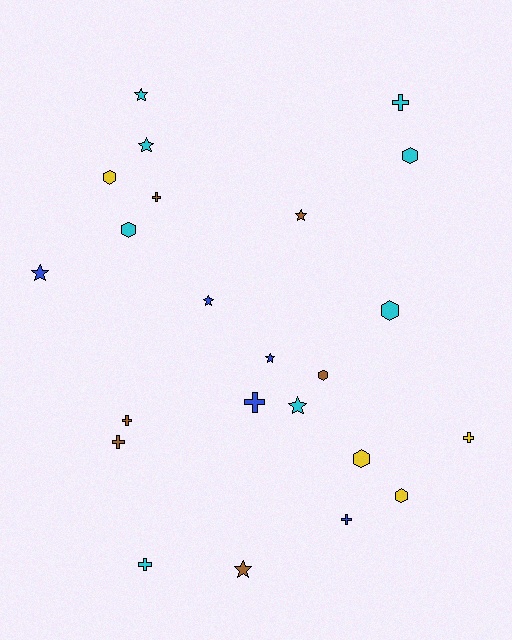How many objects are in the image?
There are 23 objects.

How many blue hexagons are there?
There are no blue hexagons.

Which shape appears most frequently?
Cross, with 8 objects.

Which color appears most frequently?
Cyan, with 8 objects.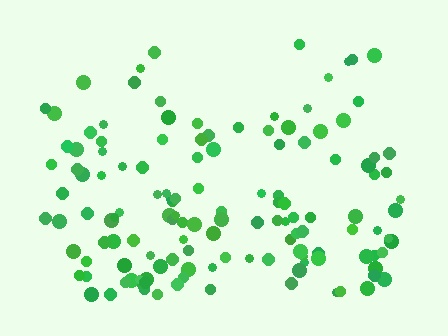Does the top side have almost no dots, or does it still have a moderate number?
Still a moderate number, just noticeably fewer than the bottom.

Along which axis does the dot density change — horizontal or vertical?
Vertical.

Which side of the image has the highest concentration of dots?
The bottom.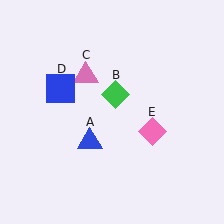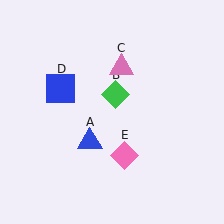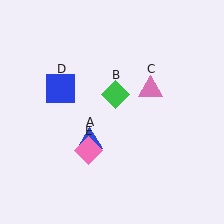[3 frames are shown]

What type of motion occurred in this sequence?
The pink triangle (object C), pink diamond (object E) rotated clockwise around the center of the scene.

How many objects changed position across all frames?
2 objects changed position: pink triangle (object C), pink diamond (object E).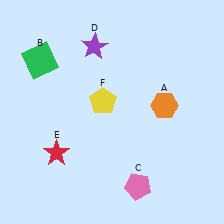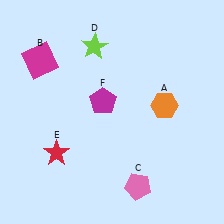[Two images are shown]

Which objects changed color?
B changed from green to magenta. D changed from purple to lime. F changed from yellow to magenta.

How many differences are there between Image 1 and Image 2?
There are 3 differences between the two images.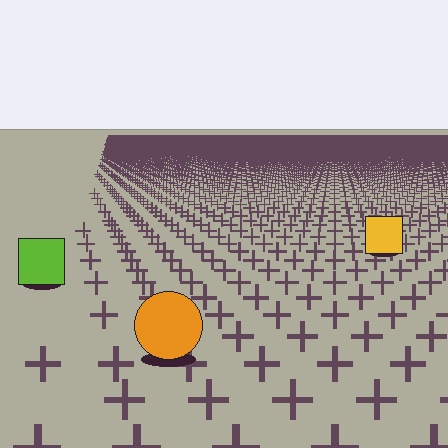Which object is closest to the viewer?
The orange circle is closest. The texture marks near it are larger and more spread out.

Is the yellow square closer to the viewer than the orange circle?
No. The orange circle is closer — you can tell from the texture gradient: the ground texture is coarser near it.